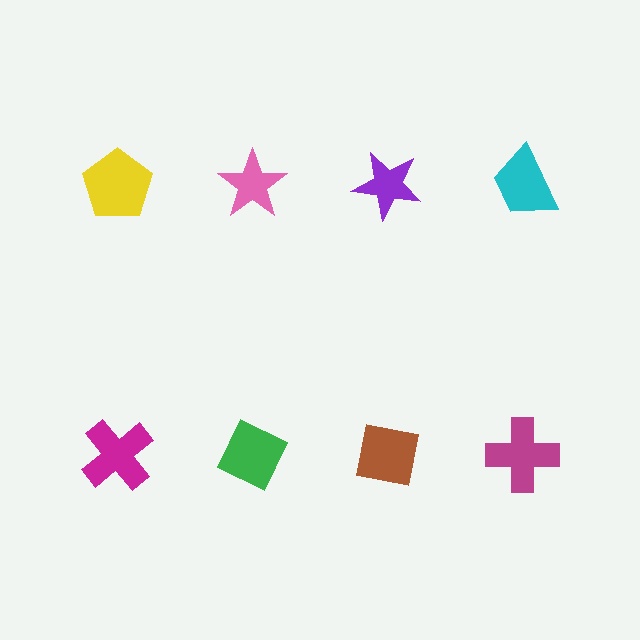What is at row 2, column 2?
A green diamond.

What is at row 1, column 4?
A cyan trapezoid.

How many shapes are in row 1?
4 shapes.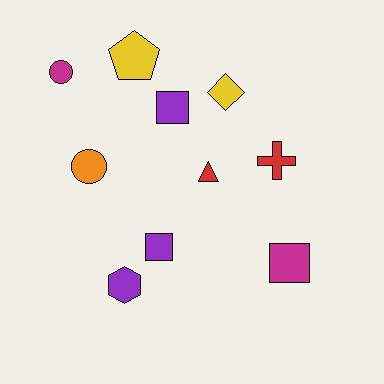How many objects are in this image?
There are 10 objects.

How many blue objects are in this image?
There are no blue objects.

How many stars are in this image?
There are no stars.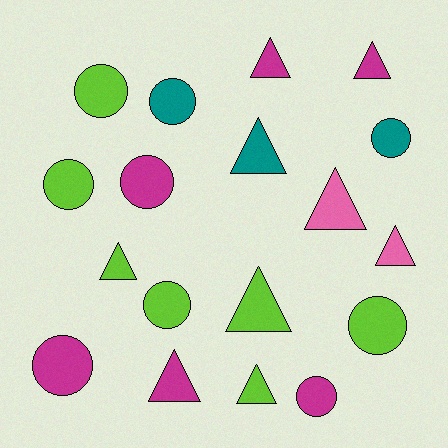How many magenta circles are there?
There are 3 magenta circles.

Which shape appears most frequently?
Triangle, with 9 objects.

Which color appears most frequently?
Lime, with 7 objects.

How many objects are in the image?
There are 18 objects.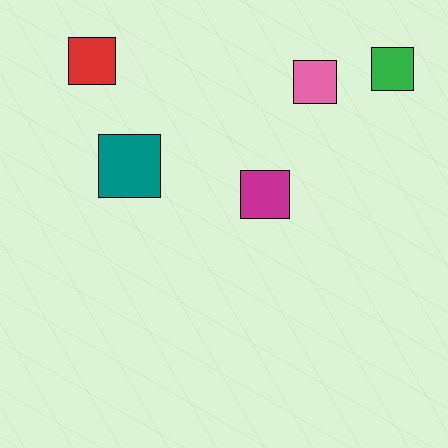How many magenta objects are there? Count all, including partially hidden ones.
There is 1 magenta object.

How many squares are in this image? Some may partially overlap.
There are 5 squares.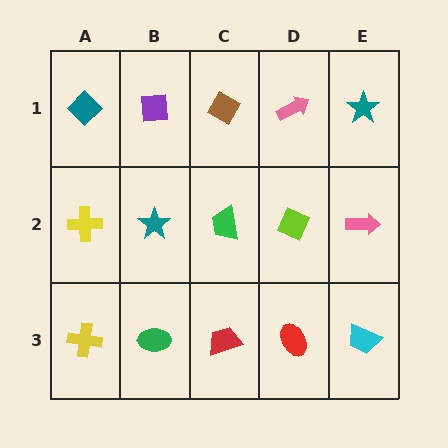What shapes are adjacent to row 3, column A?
A yellow cross (row 2, column A), a green ellipse (row 3, column B).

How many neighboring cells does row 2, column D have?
4.